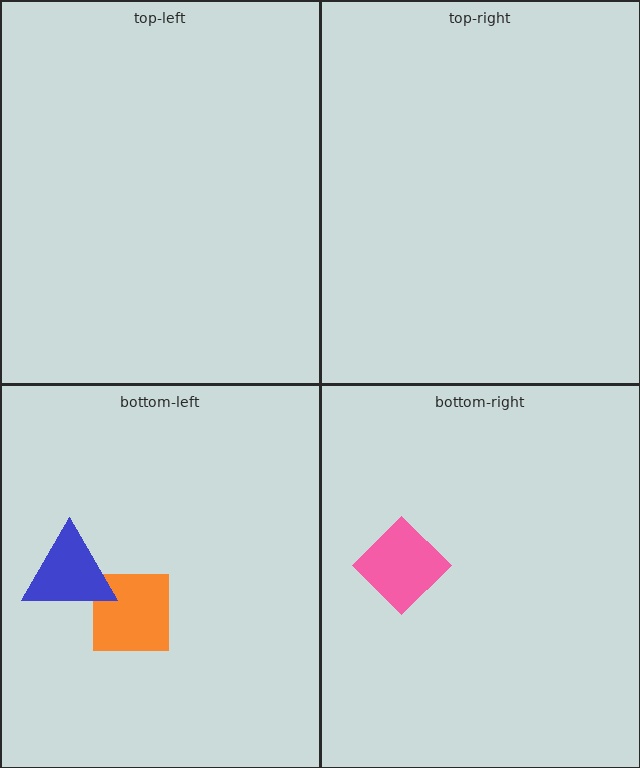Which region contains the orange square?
The bottom-left region.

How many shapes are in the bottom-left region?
2.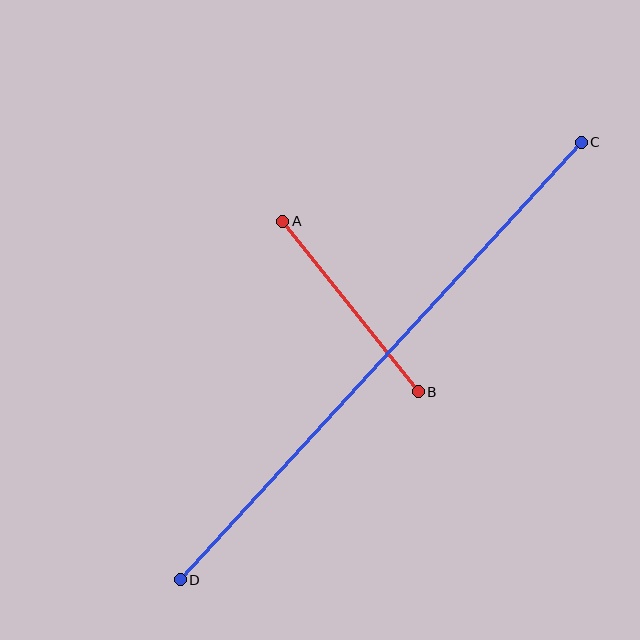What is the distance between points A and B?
The distance is approximately 218 pixels.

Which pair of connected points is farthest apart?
Points C and D are farthest apart.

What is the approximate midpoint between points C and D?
The midpoint is at approximately (381, 361) pixels.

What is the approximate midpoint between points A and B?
The midpoint is at approximately (350, 306) pixels.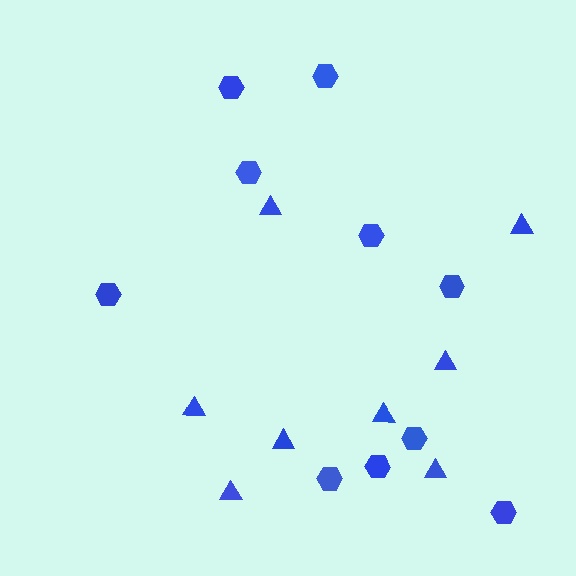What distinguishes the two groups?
There are 2 groups: one group of hexagons (10) and one group of triangles (8).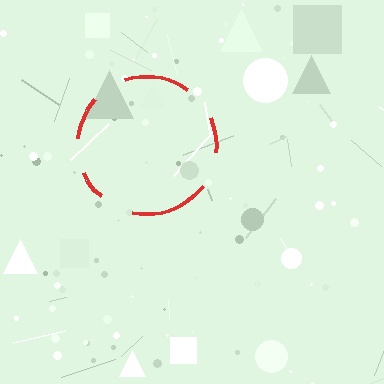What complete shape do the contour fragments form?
The contour fragments form a circle.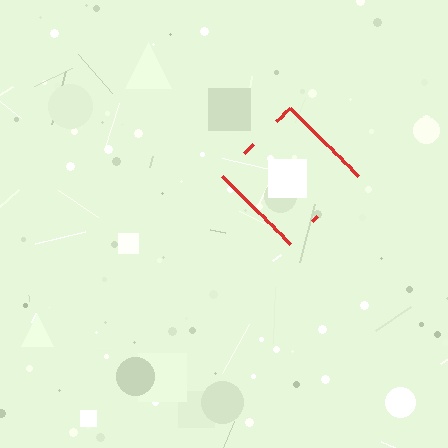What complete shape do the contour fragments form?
The contour fragments form a diamond.